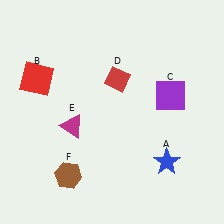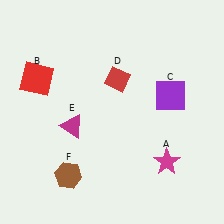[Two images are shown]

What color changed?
The star (A) changed from blue in Image 1 to magenta in Image 2.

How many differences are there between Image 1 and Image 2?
There is 1 difference between the two images.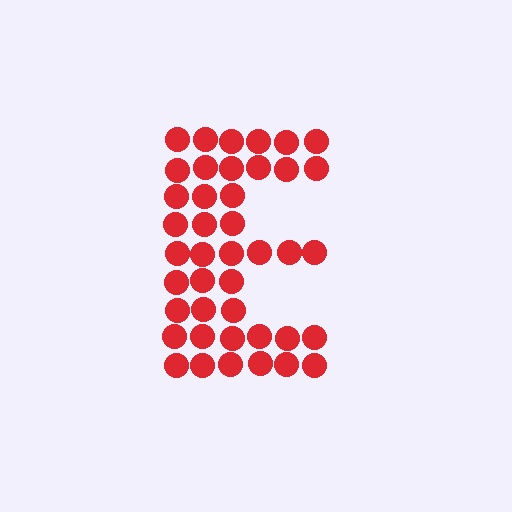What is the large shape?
The large shape is the letter E.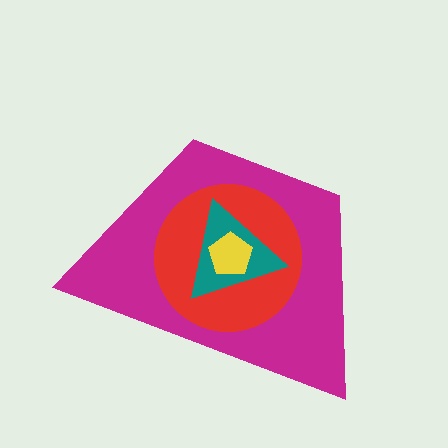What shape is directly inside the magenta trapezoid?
The red circle.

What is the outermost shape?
The magenta trapezoid.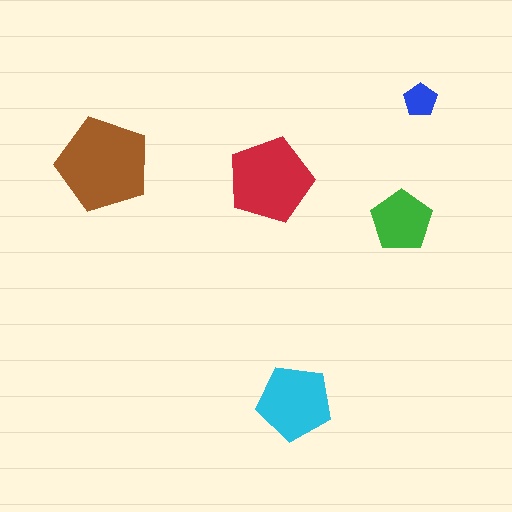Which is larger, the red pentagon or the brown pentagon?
The brown one.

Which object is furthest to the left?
The brown pentagon is leftmost.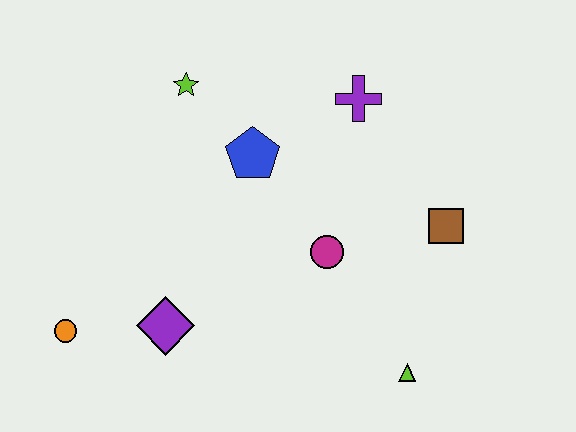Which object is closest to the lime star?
The blue pentagon is closest to the lime star.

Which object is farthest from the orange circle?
The brown square is farthest from the orange circle.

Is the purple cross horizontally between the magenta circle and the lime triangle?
Yes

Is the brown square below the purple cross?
Yes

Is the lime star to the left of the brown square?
Yes